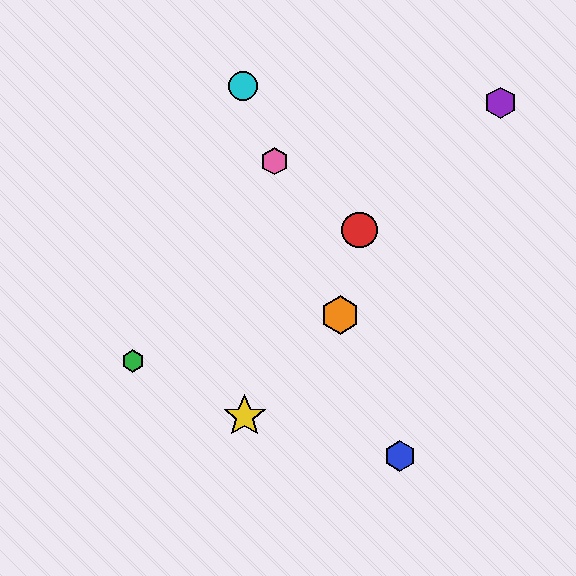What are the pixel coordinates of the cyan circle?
The cyan circle is at (243, 86).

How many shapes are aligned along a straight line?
4 shapes (the blue hexagon, the orange hexagon, the cyan circle, the pink hexagon) are aligned along a straight line.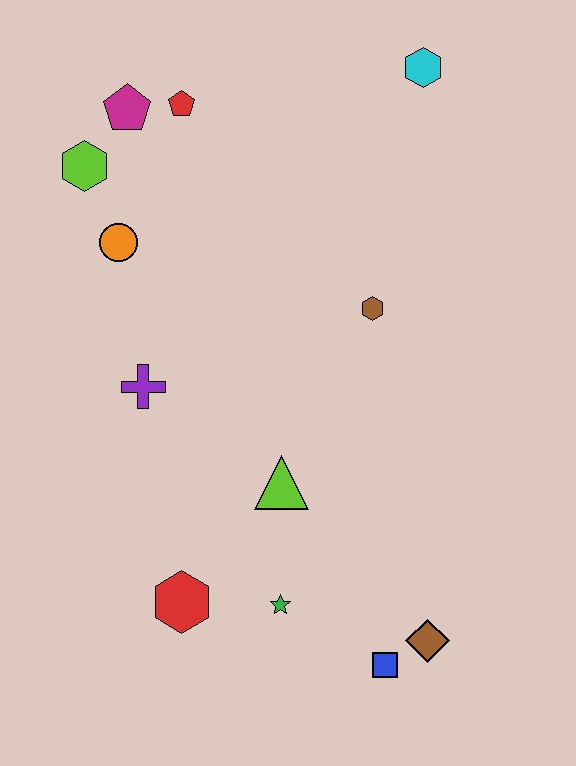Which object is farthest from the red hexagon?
The cyan hexagon is farthest from the red hexagon.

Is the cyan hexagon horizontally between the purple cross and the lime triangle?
No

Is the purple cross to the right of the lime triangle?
No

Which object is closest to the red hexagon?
The green star is closest to the red hexagon.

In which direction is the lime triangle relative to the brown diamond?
The lime triangle is above the brown diamond.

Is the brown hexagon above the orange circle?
No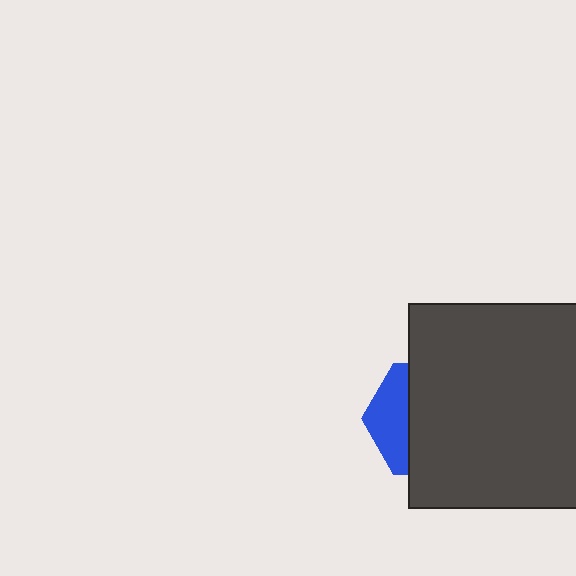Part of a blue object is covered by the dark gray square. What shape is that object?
It is a hexagon.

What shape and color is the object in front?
The object in front is a dark gray square.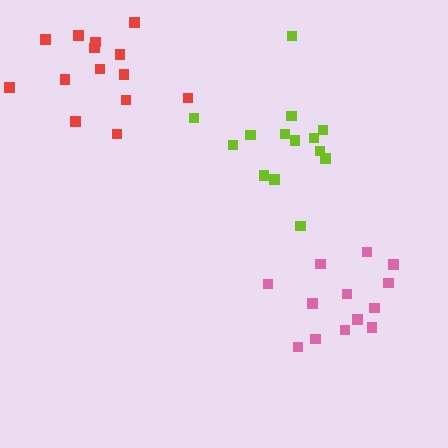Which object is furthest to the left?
The red cluster is leftmost.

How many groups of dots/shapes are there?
There are 3 groups.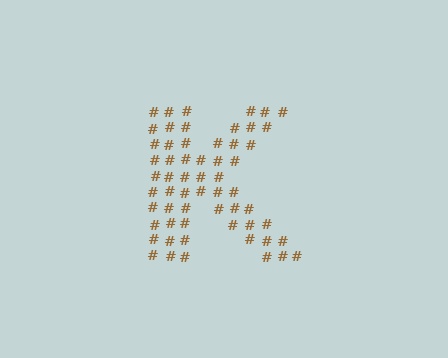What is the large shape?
The large shape is the letter K.